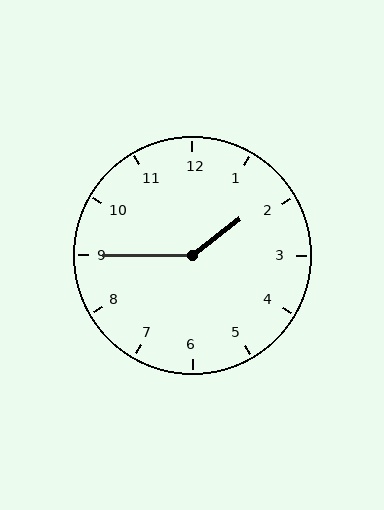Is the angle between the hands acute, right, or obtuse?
It is obtuse.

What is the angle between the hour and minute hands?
Approximately 142 degrees.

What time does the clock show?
1:45.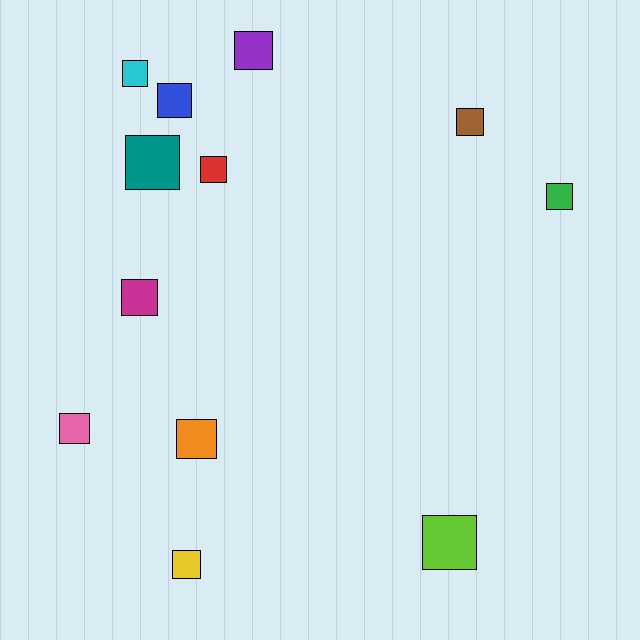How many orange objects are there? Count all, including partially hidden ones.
There is 1 orange object.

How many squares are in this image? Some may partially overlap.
There are 12 squares.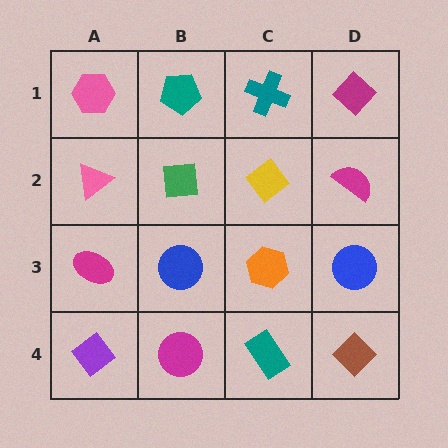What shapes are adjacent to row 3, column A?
A pink triangle (row 2, column A), a purple diamond (row 4, column A), a blue circle (row 3, column B).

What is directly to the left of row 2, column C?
A green square.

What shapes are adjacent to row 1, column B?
A green square (row 2, column B), a pink hexagon (row 1, column A), a teal cross (row 1, column C).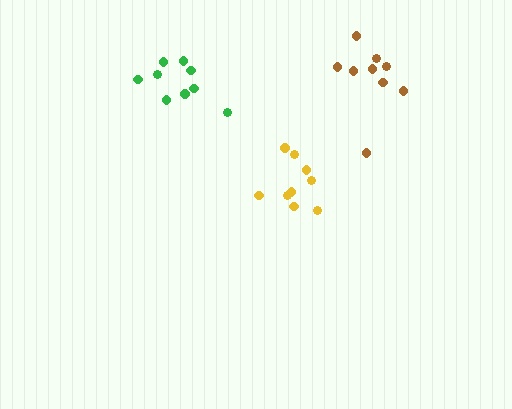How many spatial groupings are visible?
There are 3 spatial groupings.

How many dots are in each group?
Group 1: 9 dots, Group 2: 9 dots, Group 3: 9 dots (27 total).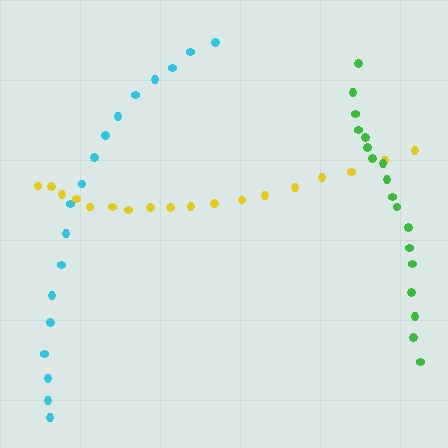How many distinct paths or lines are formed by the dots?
There are 3 distinct paths.